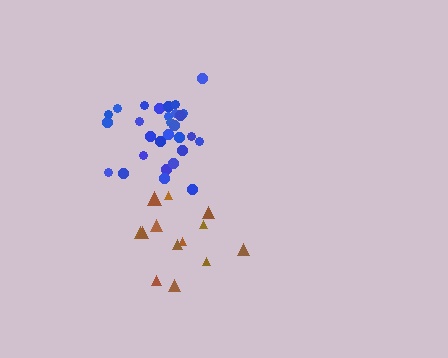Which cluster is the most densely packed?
Blue.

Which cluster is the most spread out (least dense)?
Brown.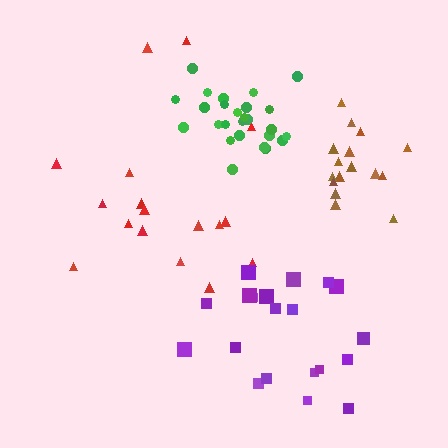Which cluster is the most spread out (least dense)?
Red.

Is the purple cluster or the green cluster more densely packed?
Green.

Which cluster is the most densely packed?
Green.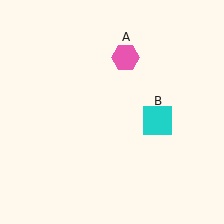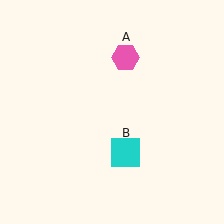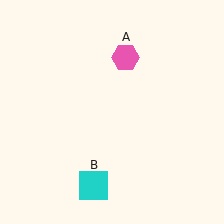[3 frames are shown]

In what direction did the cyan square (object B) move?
The cyan square (object B) moved down and to the left.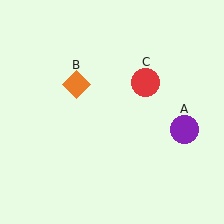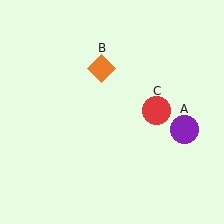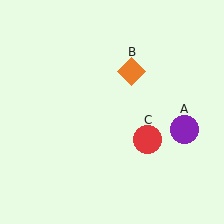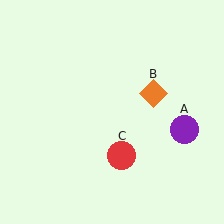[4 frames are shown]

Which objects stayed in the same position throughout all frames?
Purple circle (object A) remained stationary.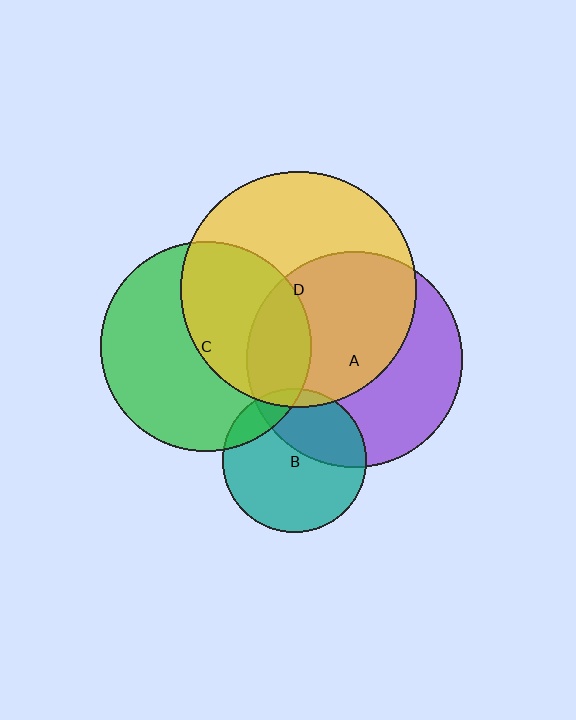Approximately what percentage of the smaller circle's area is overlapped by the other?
Approximately 5%.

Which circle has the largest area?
Circle D (yellow).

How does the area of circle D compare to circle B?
Approximately 2.7 times.